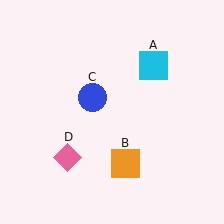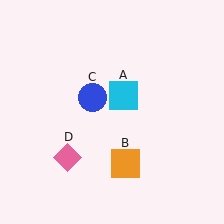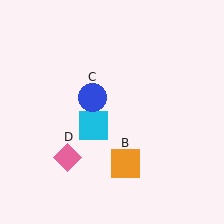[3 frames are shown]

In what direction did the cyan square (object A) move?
The cyan square (object A) moved down and to the left.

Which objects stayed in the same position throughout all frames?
Orange square (object B) and blue circle (object C) and pink diamond (object D) remained stationary.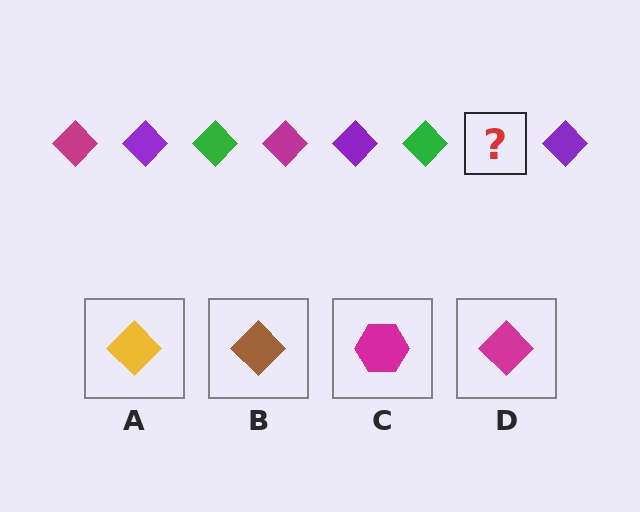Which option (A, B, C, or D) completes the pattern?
D.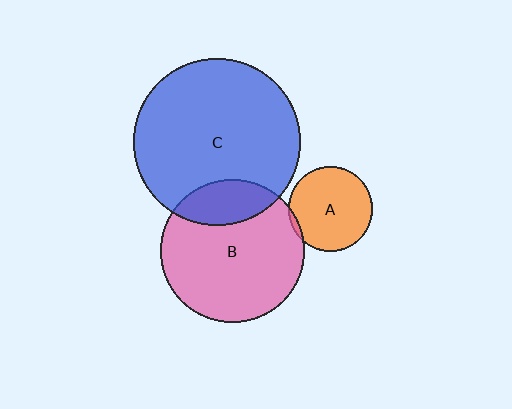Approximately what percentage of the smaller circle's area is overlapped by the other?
Approximately 20%.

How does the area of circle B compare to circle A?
Approximately 2.9 times.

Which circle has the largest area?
Circle C (blue).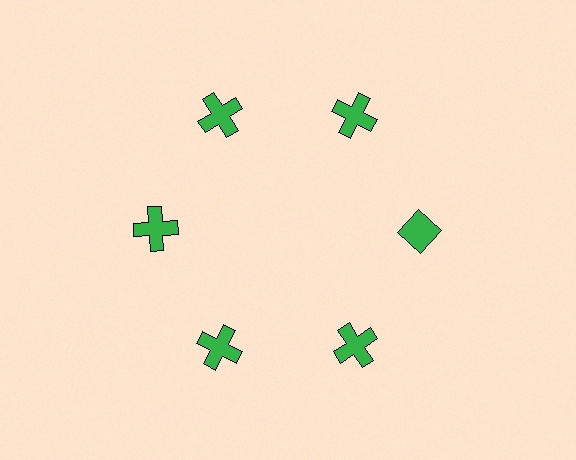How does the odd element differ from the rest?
It has a different shape: diamond instead of cross.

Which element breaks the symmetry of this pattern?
The green diamond at roughly the 3 o'clock position breaks the symmetry. All other shapes are green crosses.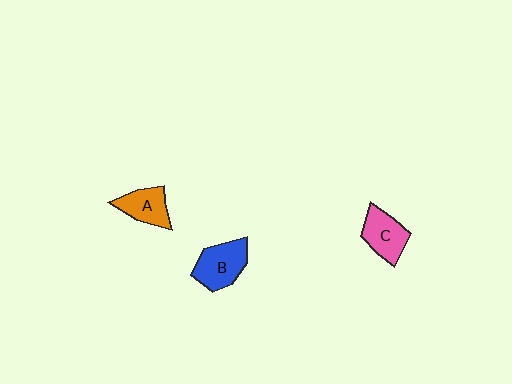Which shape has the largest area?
Shape B (blue).